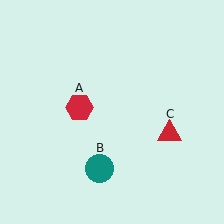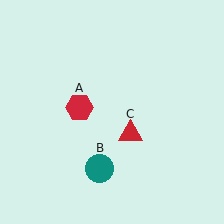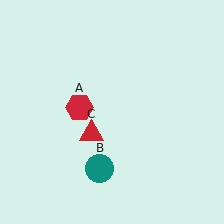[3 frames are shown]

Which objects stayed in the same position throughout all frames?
Red hexagon (object A) and teal circle (object B) remained stationary.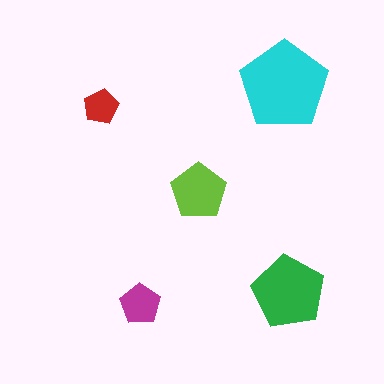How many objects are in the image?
There are 5 objects in the image.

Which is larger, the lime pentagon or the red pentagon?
The lime one.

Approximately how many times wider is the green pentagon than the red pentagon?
About 2 times wider.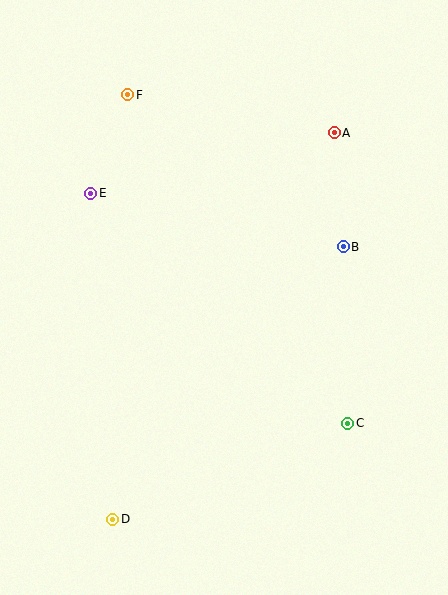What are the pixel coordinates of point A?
Point A is at (334, 133).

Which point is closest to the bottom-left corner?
Point D is closest to the bottom-left corner.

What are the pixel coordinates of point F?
Point F is at (128, 95).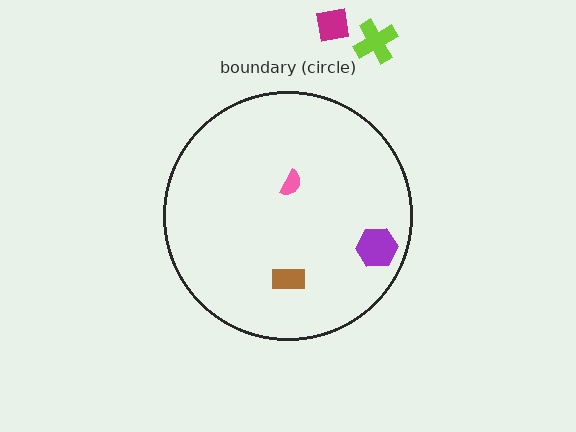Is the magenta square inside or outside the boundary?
Outside.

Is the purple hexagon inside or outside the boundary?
Inside.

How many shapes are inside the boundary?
3 inside, 2 outside.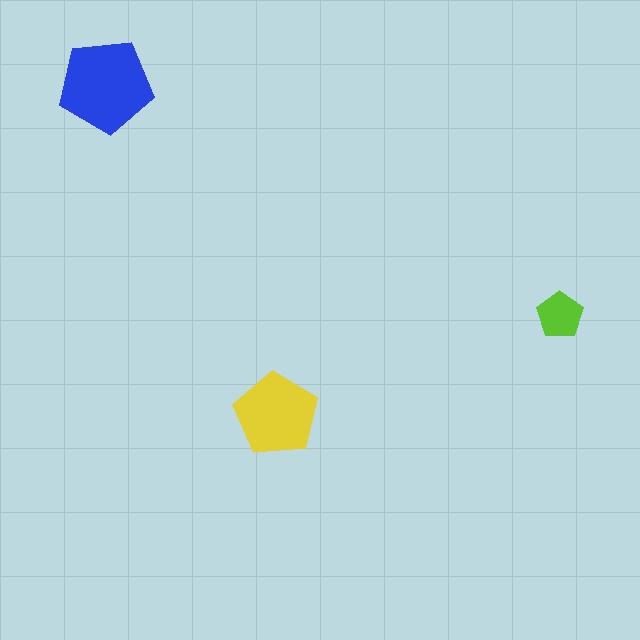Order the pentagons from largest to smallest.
the blue one, the yellow one, the lime one.